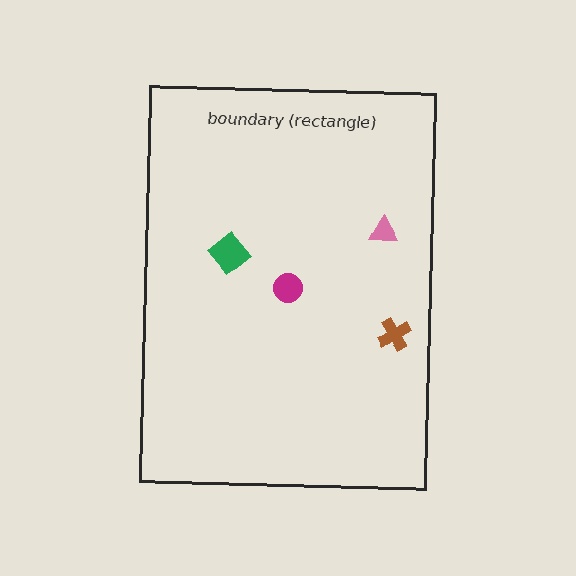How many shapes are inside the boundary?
4 inside, 0 outside.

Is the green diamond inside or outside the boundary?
Inside.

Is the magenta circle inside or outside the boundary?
Inside.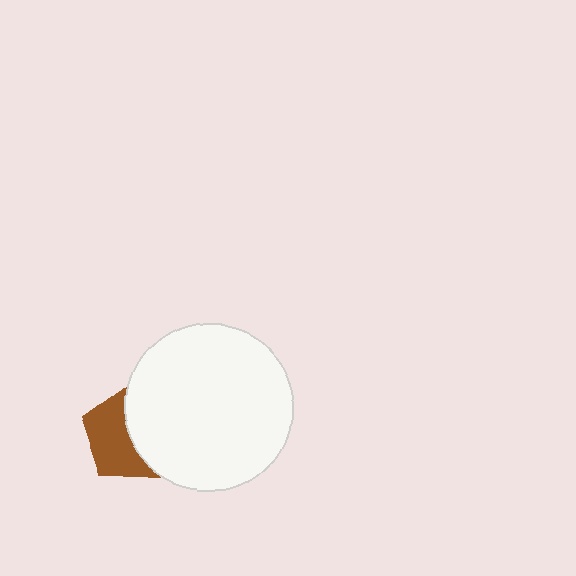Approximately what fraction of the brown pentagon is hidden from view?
Roughly 48% of the brown pentagon is hidden behind the white circle.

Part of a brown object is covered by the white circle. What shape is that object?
It is a pentagon.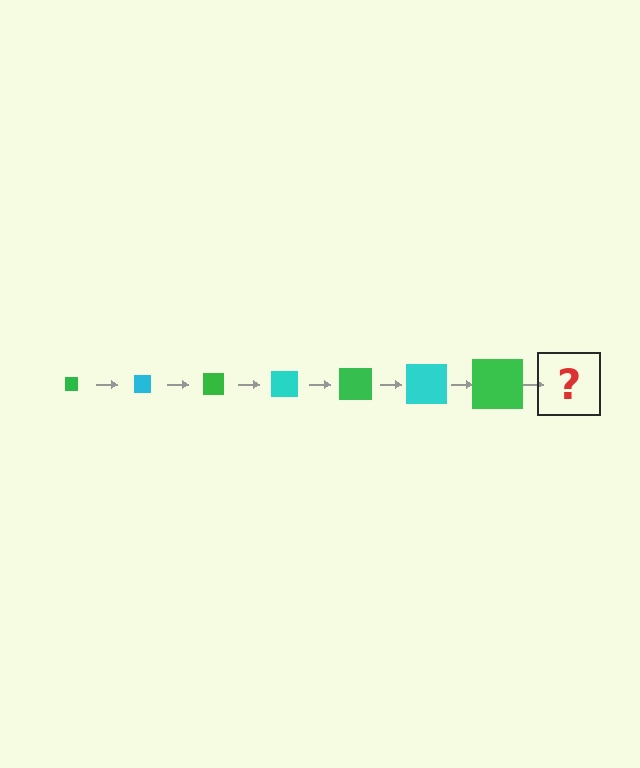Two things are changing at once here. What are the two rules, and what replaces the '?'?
The two rules are that the square grows larger each step and the color cycles through green and cyan. The '?' should be a cyan square, larger than the previous one.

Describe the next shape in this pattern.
It should be a cyan square, larger than the previous one.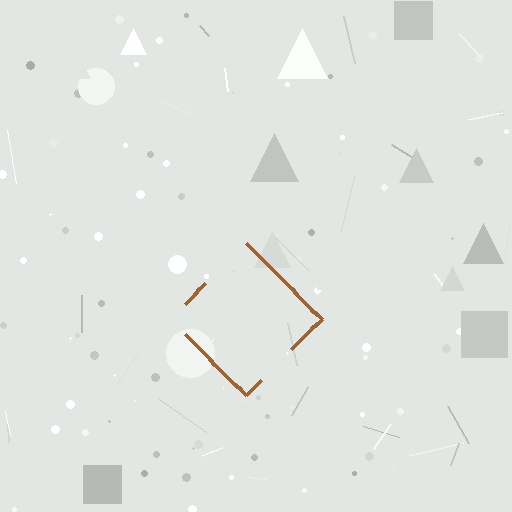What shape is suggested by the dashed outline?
The dashed outline suggests a diamond.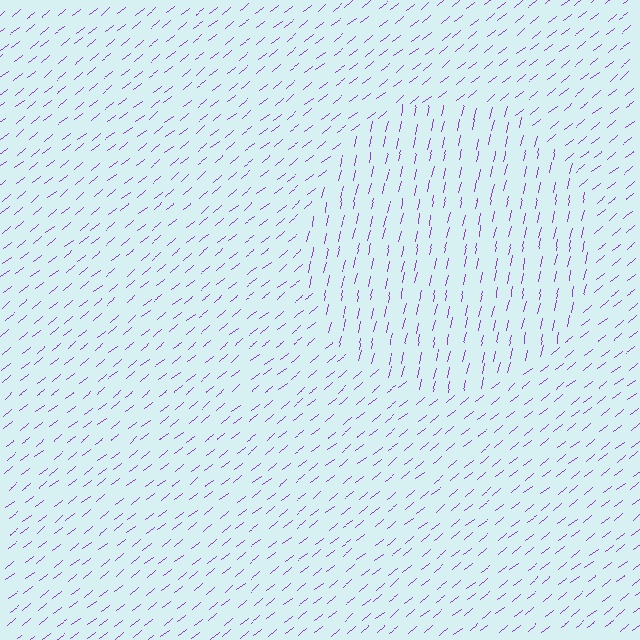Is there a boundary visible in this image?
Yes, there is a texture boundary formed by a change in line orientation.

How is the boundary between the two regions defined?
The boundary is defined purely by a change in line orientation (approximately 39 degrees difference). All lines are the same color and thickness.